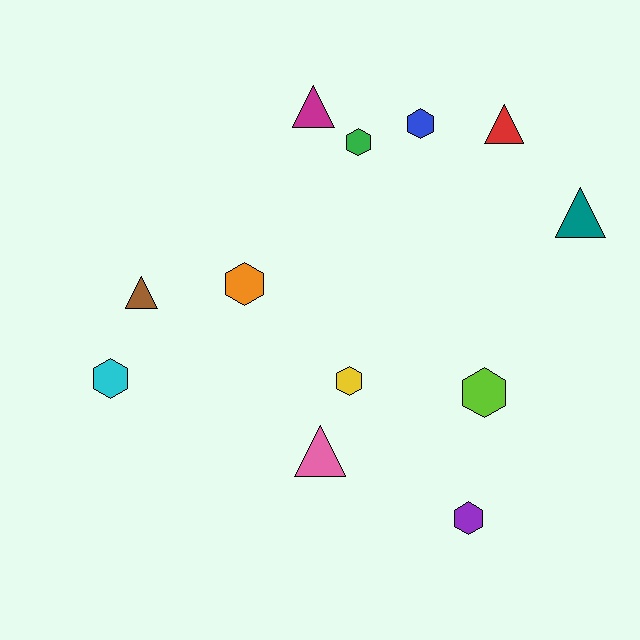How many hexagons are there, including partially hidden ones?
There are 7 hexagons.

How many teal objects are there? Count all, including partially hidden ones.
There is 1 teal object.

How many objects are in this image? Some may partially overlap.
There are 12 objects.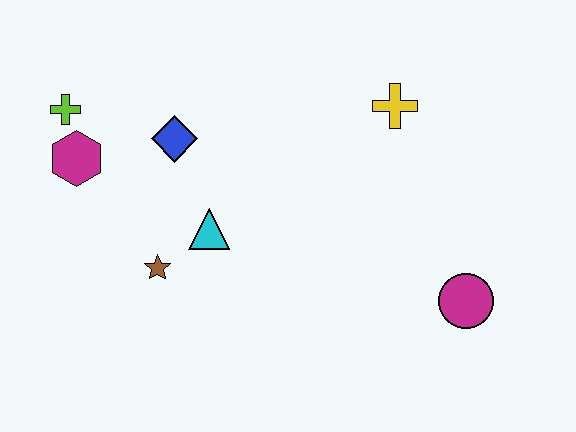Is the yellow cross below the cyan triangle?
No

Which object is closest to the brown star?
The cyan triangle is closest to the brown star.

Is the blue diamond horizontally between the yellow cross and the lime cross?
Yes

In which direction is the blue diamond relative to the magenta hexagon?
The blue diamond is to the right of the magenta hexagon.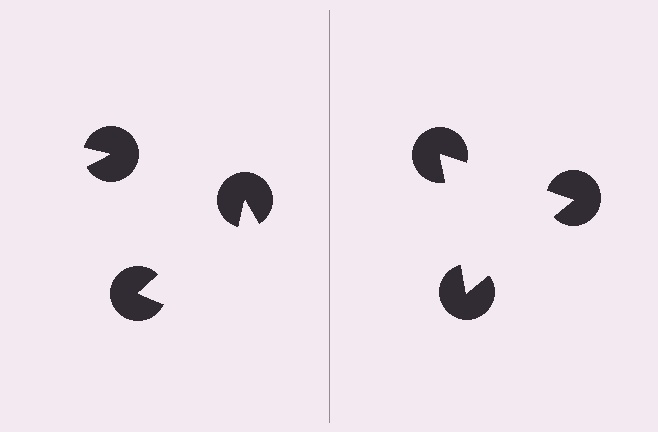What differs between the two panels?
The pac-man discs are positioned identically on both sides; only the wedge orientations differ. On the right they align to a triangle; on the left they are misaligned.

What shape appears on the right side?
An illusory triangle.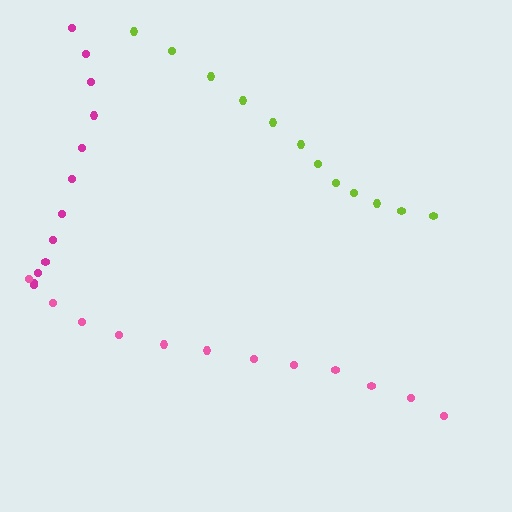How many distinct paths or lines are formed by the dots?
There are 3 distinct paths.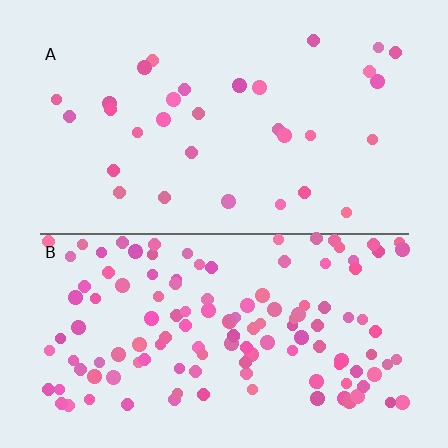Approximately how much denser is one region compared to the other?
Approximately 4.1× — region B over region A.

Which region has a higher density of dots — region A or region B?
B (the bottom).